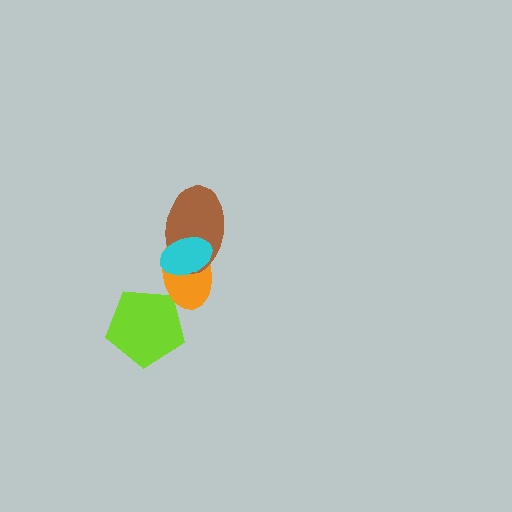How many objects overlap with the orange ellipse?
3 objects overlap with the orange ellipse.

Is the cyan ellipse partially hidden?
No, no other shape covers it.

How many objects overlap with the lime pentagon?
1 object overlaps with the lime pentagon.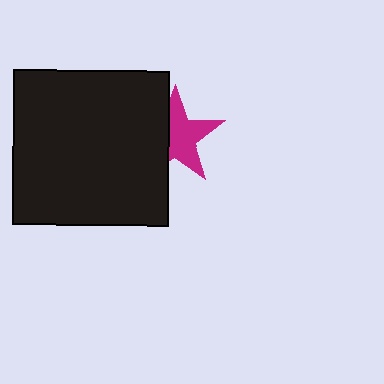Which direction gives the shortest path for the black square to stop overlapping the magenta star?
Moving left gives the shortest separation.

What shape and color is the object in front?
The object in front is a black square.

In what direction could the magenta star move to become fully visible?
The magenta star could move right. That would shift it out from behind the black square entirely.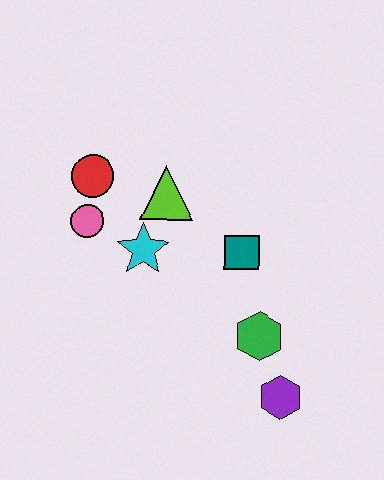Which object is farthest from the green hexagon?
The red circle is farthest from the green hexagon.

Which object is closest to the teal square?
The green hexagon is closest to the teal square.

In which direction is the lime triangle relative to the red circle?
The lime triangle is to the right of the red circle.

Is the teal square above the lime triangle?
No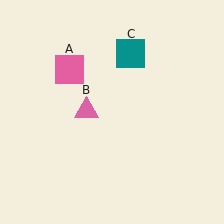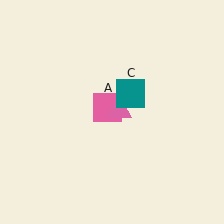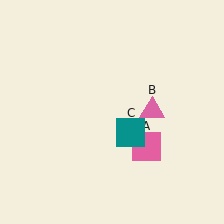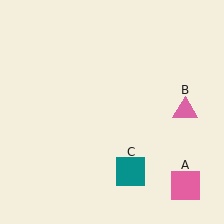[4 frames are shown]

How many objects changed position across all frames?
3 objects changed position: pink square (object A), pink triangle (object B), teal square (object C).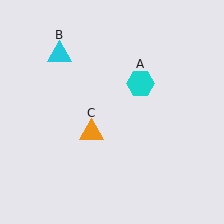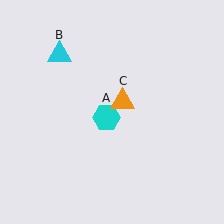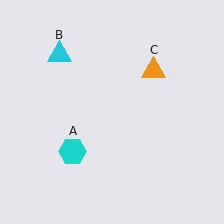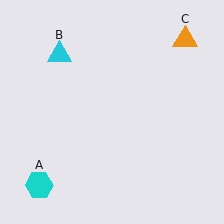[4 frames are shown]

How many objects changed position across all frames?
2 objects changed position: cyan hexagon (object A), orange triangle (object C).